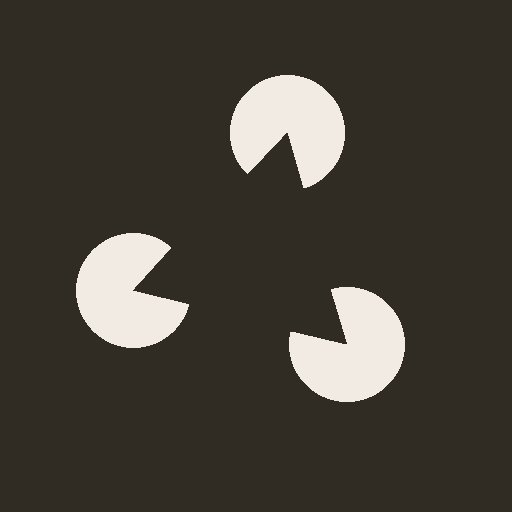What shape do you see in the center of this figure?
An illusory triangle — its edges are inferred from the aligned wedge cuts in the pac-man discs, not physically drawn.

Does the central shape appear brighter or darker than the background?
It typically appears slightly darker than the background, even though no actual brightness change is drawn.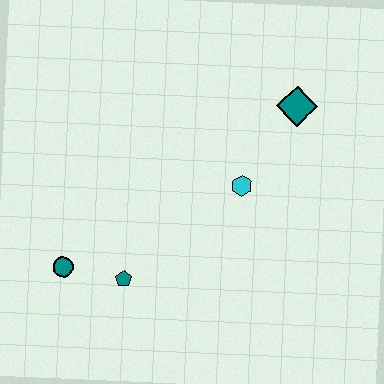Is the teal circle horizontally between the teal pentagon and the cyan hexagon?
No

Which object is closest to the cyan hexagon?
The teal diamond is closest to the cyan hexagon.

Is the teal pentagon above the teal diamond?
No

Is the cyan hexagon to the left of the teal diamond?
Yes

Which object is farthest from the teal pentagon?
The teal diamond is farthest from the teal pentagon.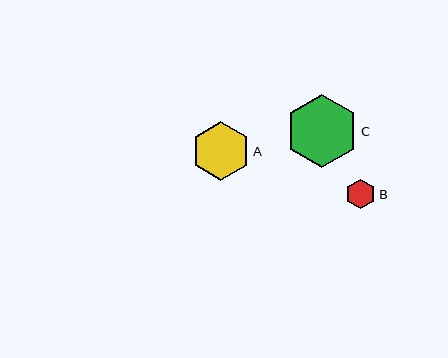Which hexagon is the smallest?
Hexagon B is the smallest with a size of approximately 30 pixels.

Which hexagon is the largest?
Hexagon C is the largest with a size of approximately 73 pixels.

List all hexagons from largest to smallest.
From largest to smallest: C, A, B.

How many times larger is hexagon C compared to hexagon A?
Hexagon C is approximately 1.2 times the size of hexagon A.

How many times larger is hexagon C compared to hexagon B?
Hexagon C is approximately 2.4 times the size of hexagon B.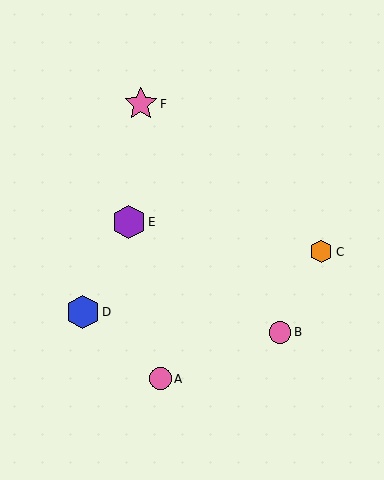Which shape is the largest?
The blue hexagon (labeled D) is the largest.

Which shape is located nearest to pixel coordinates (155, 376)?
The pink circle (labeled A) at (160, 379) is nearest to that location.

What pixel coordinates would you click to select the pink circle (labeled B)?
Click at (280, 332) to select the pink circle B.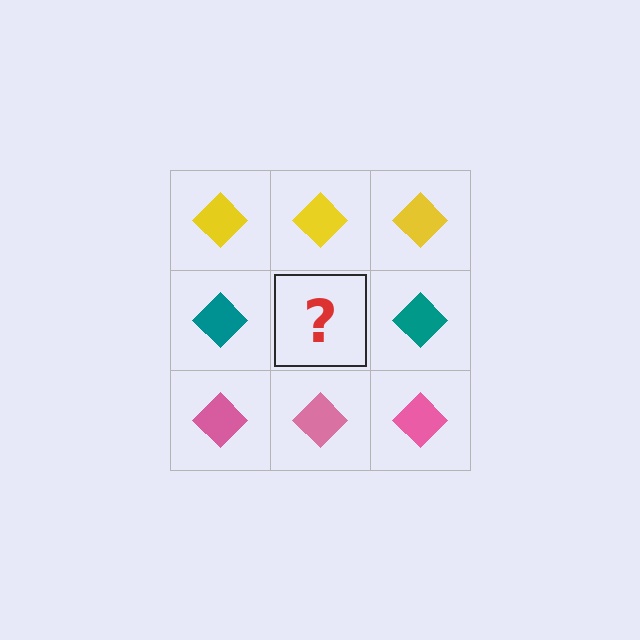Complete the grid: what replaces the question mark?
The question mark should be replaced with a teal diamond.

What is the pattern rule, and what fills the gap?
The rule is that each row has a consistent color. The gap should be filled with a teal diamond.